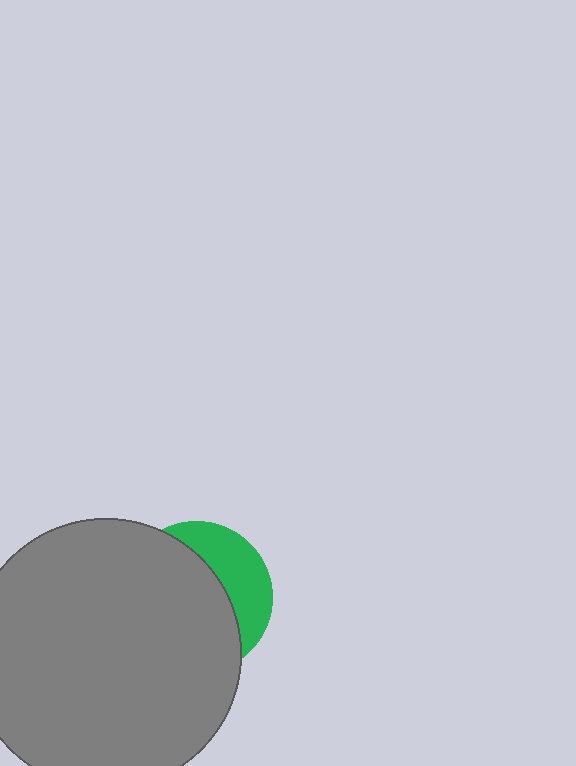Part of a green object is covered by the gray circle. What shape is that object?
It is a circle.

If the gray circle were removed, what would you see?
You would see the complete green circle.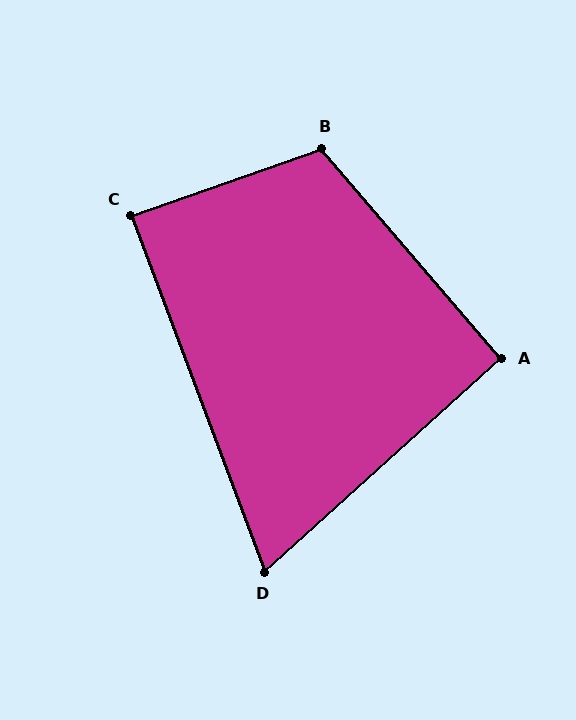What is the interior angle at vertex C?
Approximately 89 degrees (approximately right).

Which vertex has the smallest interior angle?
D, at approximately 69 degrees.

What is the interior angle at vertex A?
Approximately 91 degrees (approximately right).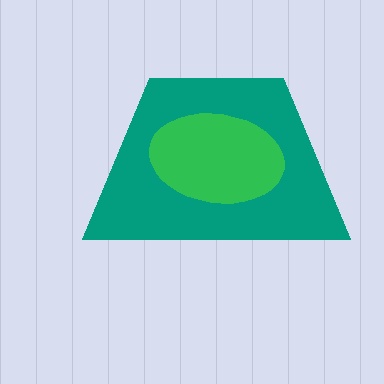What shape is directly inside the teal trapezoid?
The green ellipse.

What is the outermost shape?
The teal trapezoid.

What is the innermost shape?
The green ellipse.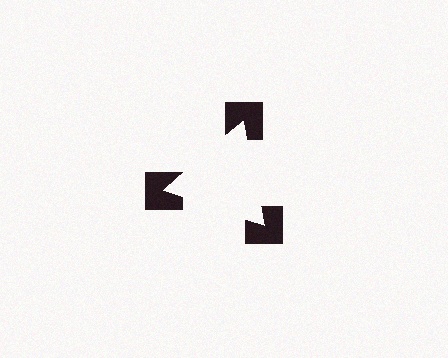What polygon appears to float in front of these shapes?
An illusory triangle — its edges are inferred from the aligned wedge cuts in the notched squares, not physically drawn.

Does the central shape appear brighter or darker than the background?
It typically appears slightly brighter than the background, even though no actual brightness change is drawn.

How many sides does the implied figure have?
3 sides.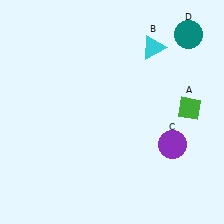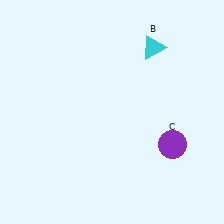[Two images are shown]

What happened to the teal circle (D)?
The teal circle (D) was removed in Image 2. It was in the top-right area of Image 1.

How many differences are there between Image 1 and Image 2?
There are 2 differences between the two images.